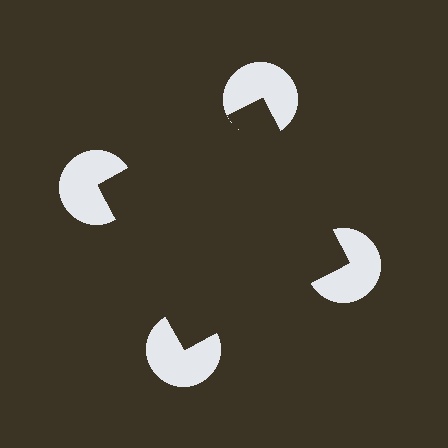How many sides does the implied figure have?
4 sides.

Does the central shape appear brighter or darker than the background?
It typically appears slightly darker than the background, even though no actual brightness change is drawn.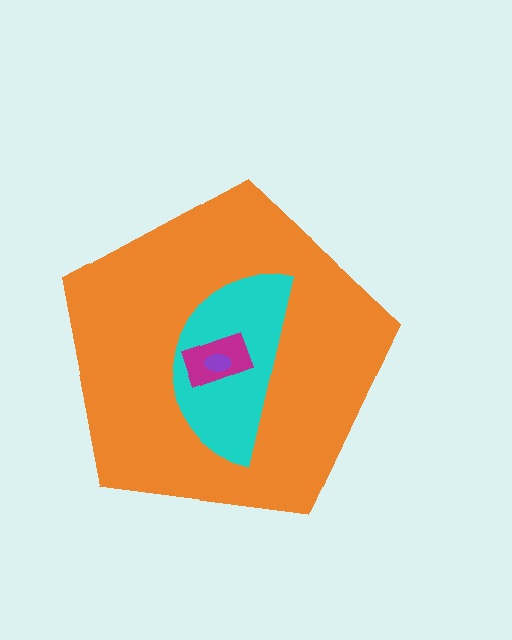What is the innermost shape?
The purple ellipse.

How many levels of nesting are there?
4.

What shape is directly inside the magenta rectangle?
The purple ellipse.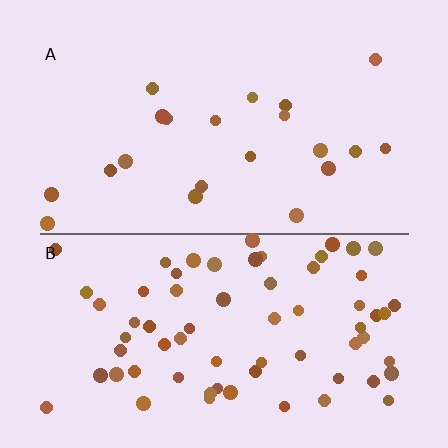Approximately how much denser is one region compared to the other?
Approximately 3.2× — region B over region A.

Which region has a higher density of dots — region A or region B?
B (the bottom).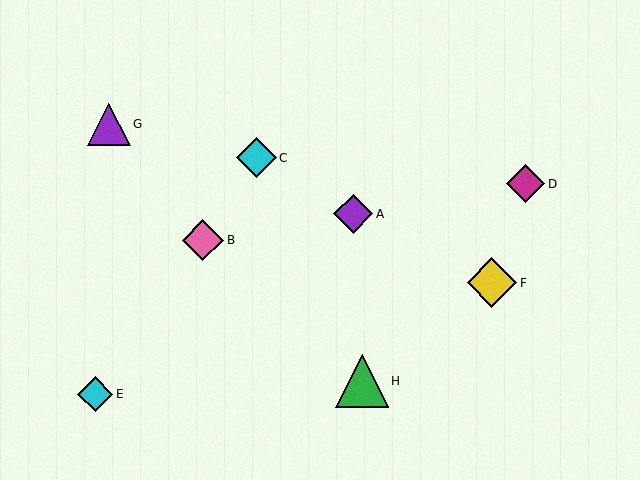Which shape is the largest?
The green triangle (labeled H) is the largest.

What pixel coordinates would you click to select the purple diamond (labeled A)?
Click at (353, 214) to select the purple diamond A.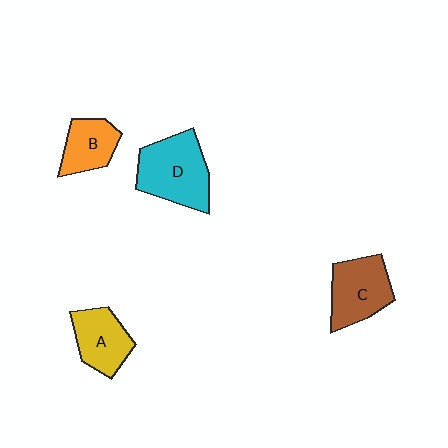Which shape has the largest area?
Shape D (cyan).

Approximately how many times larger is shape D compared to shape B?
Approximately 1.7 times.